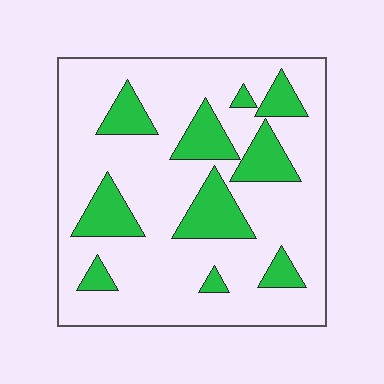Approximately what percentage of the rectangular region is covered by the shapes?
Approximately 20%.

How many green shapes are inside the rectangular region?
10.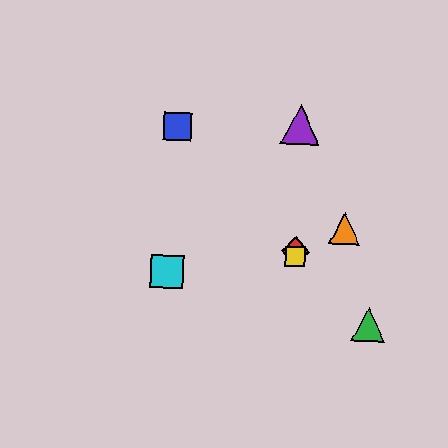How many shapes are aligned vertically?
3 shapes (the red diamond, the yellow square, the purple triangle) are aligned vertically.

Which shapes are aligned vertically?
The red diamond, the yellow square, the purple triangle are aligned vertically.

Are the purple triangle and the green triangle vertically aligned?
No, the purple triangle is at x≈300 and the green triangle is at x≈368.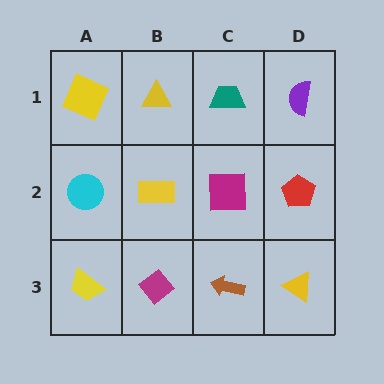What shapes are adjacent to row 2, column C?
A teal trapezoid (row 1, column C), a brown arrow (row 3, column C), a yellow rectangle (row 2, column B), a red pentagon (row 2, column D).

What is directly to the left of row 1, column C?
A yellow triangle.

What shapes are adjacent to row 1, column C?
A magenta square (row 2, column C), a yellow triangle (row 1, column B), a purple semicircle (row 1, column D).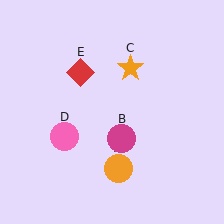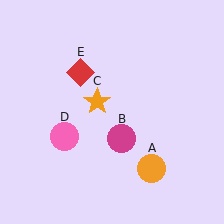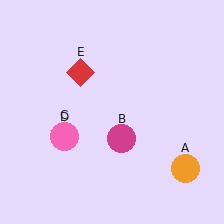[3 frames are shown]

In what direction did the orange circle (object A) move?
The orange circle (object A) moved right.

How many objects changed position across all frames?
2 objects changed position: orange circle (object A), orange star (object C).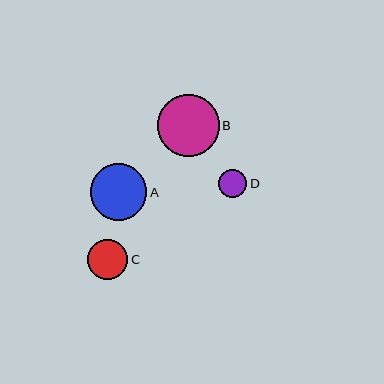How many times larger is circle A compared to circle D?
Circle A is approximately 2.0 times the size of circle D.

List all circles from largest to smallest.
From largest to smallest: B, A, C, D.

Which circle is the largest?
Circle B is the largest with a size of approximately 62 pixels.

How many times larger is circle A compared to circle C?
Circle A is approximately 1.4 times the size of circle C.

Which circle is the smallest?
Circle D is the smallest with a size of approximately 28 pixels.